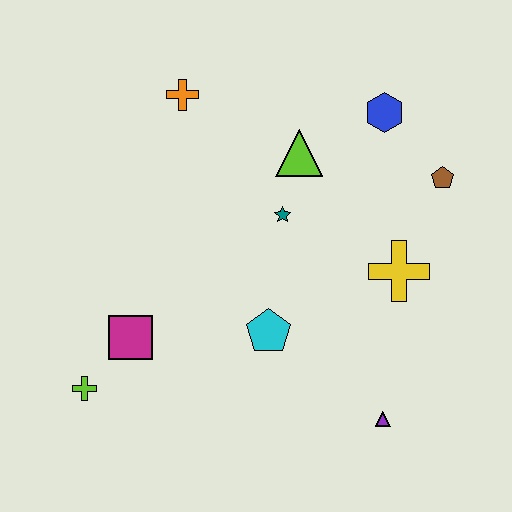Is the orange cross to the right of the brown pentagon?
No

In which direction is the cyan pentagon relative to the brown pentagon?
The cyan pentagon is to the left of the brown pentagon.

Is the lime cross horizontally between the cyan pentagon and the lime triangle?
No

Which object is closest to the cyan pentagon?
The teal star is closest to the cyan pentagon.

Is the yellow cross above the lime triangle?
No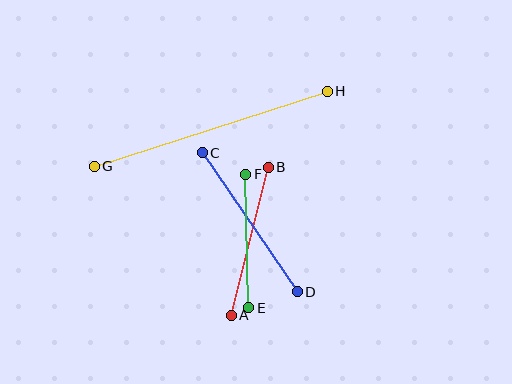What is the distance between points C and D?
The distance is approximately 168 pixels.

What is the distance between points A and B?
The distance is approximately 152 pixels.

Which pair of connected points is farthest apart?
Points G and H are farthest apart.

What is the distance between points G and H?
The distance is approximately 245 pixels.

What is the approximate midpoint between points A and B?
The midpoint is at approximately (250, 241) pixels.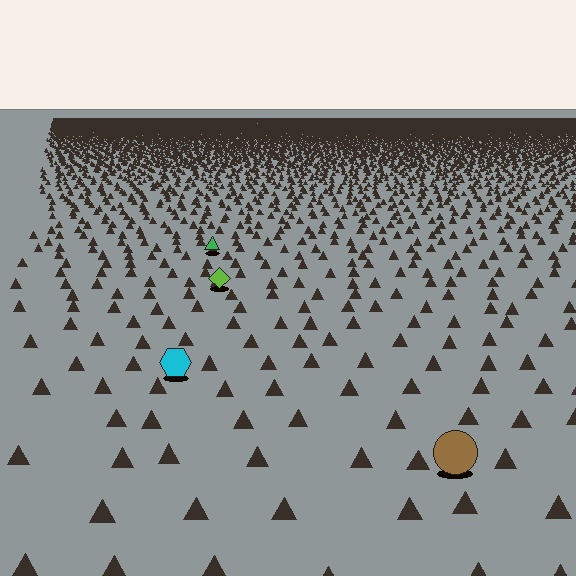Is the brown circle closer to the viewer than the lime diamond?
Yes. The brown circle is closer — you can tell from the texture gradient: the ground texture is coarser near it.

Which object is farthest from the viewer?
The green triangle is farthest from the viewer. It appears smaller and the ground texture around it is denser.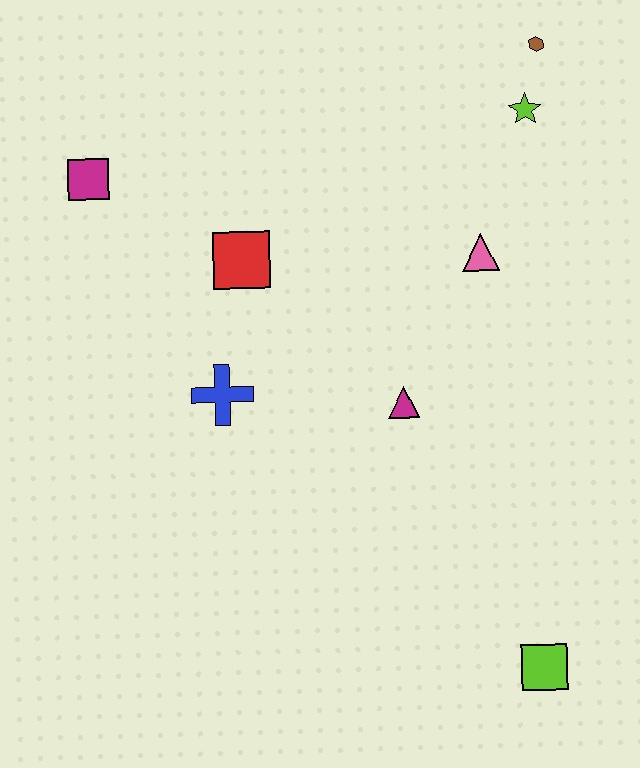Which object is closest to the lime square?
The magenta triangle is closest to the lime square.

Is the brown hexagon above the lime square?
Yes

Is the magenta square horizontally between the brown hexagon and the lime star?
No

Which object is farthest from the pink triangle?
The lime square is farthest from the pink triangle.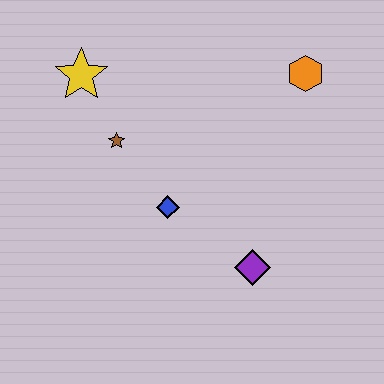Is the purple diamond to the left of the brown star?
No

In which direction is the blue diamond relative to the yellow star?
The blue diamond is below the yellow star.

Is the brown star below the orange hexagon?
Yes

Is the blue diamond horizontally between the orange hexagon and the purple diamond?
No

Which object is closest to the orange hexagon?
The blue diamond is closest to the orange hexagon.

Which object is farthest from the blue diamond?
The orange hexagon is farthest from the blue diamond.